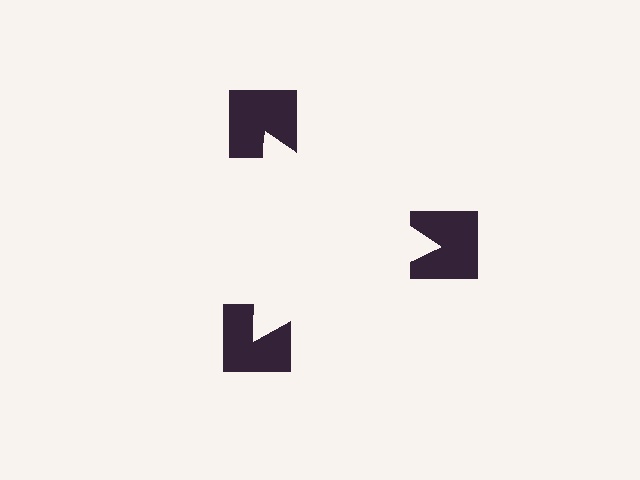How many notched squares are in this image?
There are 3 — one at each vertex of the illusory triangle.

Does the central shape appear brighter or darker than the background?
It typically appears slightly brighter than the background, even though no actual brightness change is drawn.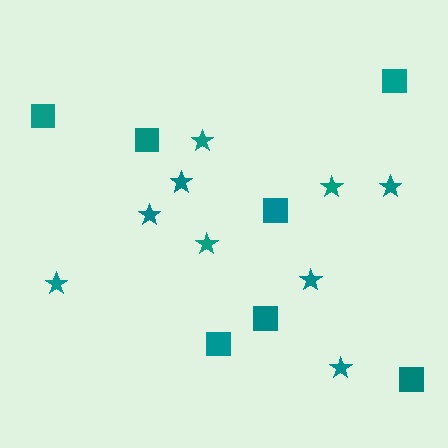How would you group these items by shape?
There are 2 groups: one group of squares (7) and one group of stars (9).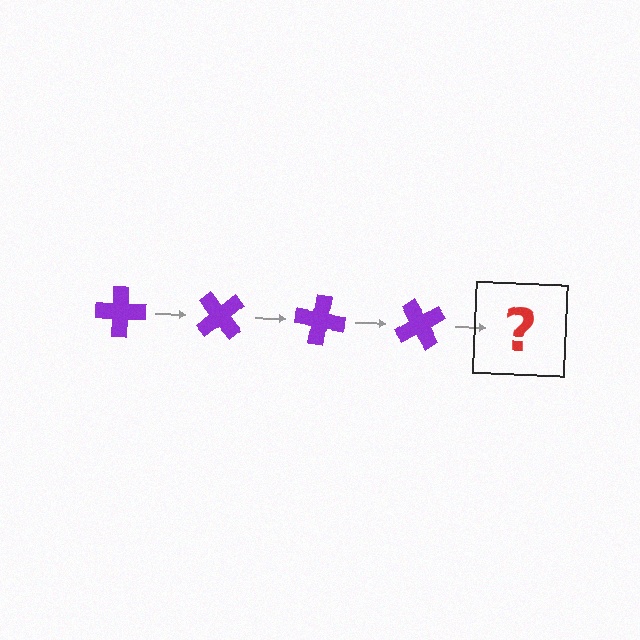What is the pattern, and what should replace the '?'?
The pattern is that the cross rotates 50 degrees each step. The '?' should be a purple cross rotated 200 degrees.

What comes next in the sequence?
The next element should be a purple cross rotated 200 degrees.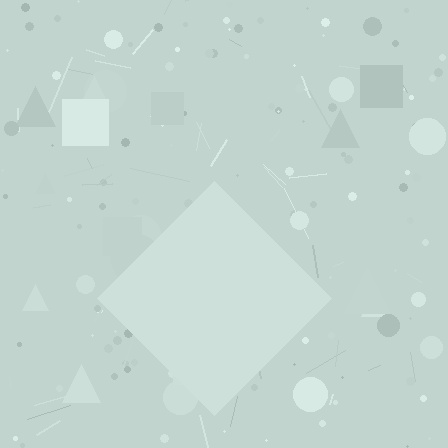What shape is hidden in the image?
A diamond is hidden in the image.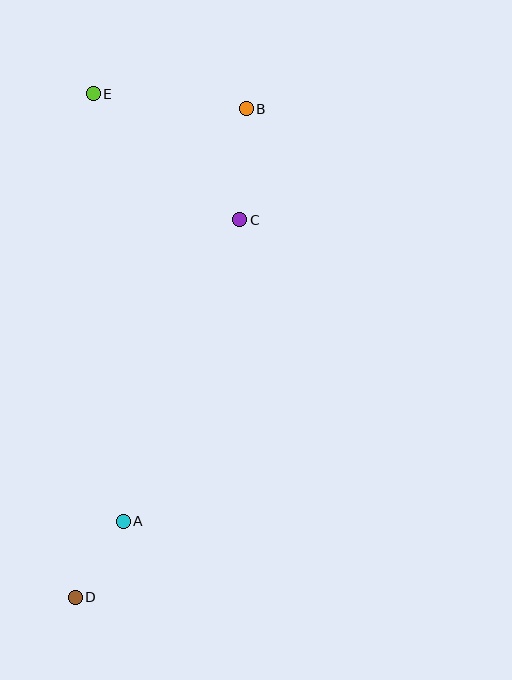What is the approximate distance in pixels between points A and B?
The distance between A and B is approximately 430 pixels.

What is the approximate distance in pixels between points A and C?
The distance between A and C is approximately 323 pixels.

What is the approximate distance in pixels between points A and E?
The distance between A and E is approximately 428 pixels.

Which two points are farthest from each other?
Points B and D are farthest from each other.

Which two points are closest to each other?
Points A and D are closest to each other.